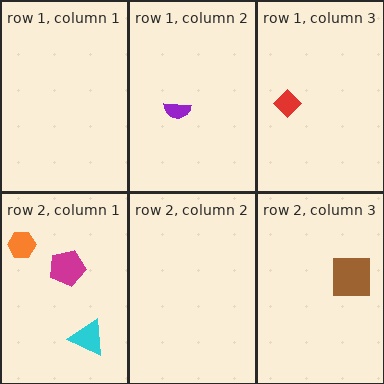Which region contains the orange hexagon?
The row 2, column 1 region.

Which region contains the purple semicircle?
The row 1, column 2 region.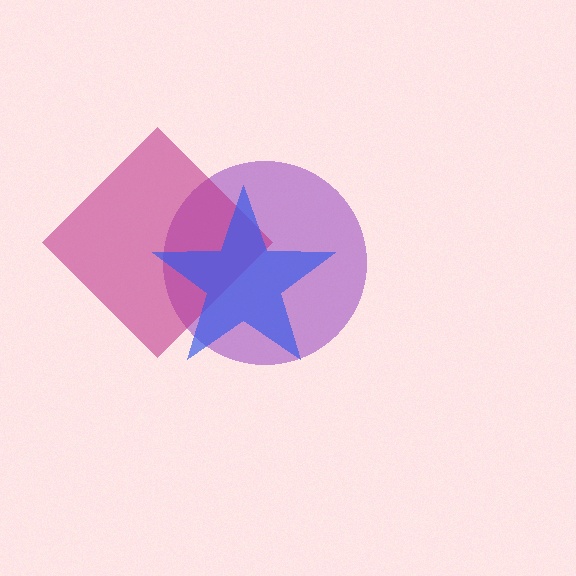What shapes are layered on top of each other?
The layered shapes are: a purple circle, a magenta diamond, a blue star.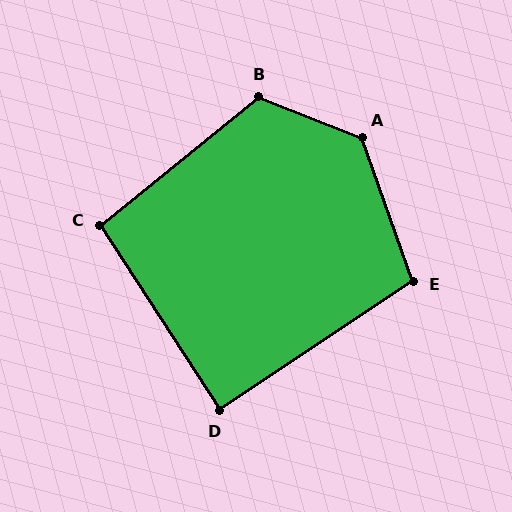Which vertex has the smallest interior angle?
D, at approximately 89 degrees.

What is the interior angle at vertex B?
Approximately 120 degrees (obtuse).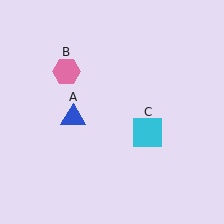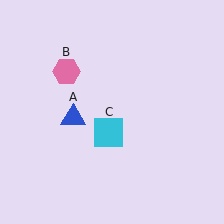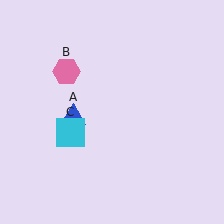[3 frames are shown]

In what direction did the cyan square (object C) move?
The cyan square (object C) moved left.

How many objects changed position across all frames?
1 object changed position: cyan square (object C).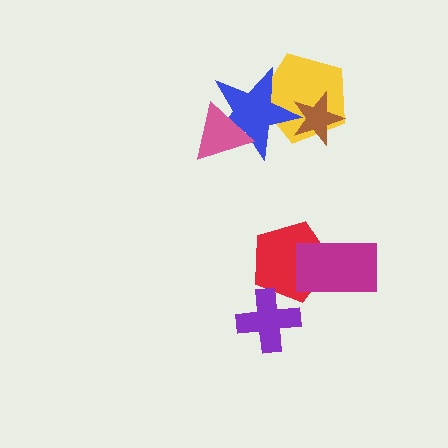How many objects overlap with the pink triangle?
1 object overlaps with the pink triangle.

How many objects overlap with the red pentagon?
2 objects overlap with the red pentagon.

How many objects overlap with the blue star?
3 objects overlap with the blue star.